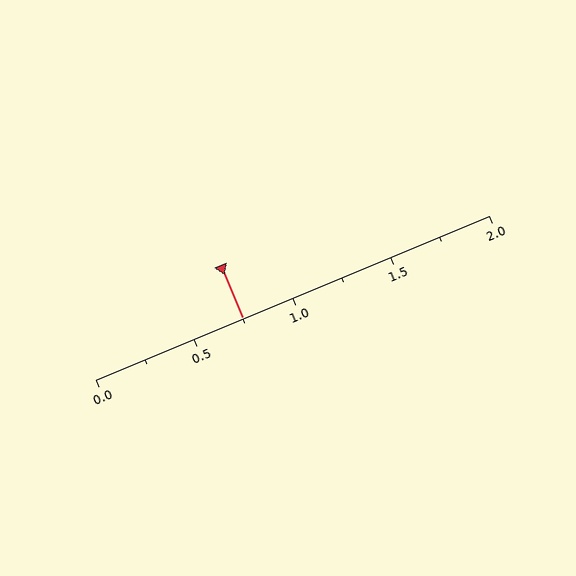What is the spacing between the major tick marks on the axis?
The major ticks are spaced 0.5 apart.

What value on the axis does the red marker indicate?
The marker indicates approximately 0.75.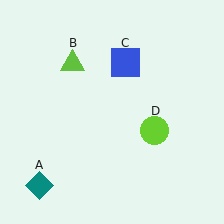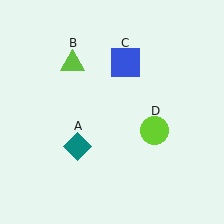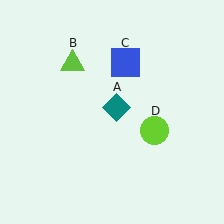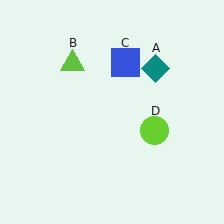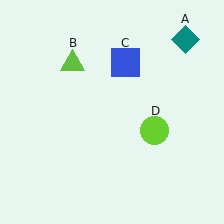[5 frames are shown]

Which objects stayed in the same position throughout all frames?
Lime triangle (object B) and blue square (object C) and lime circle (object D) remained stationary.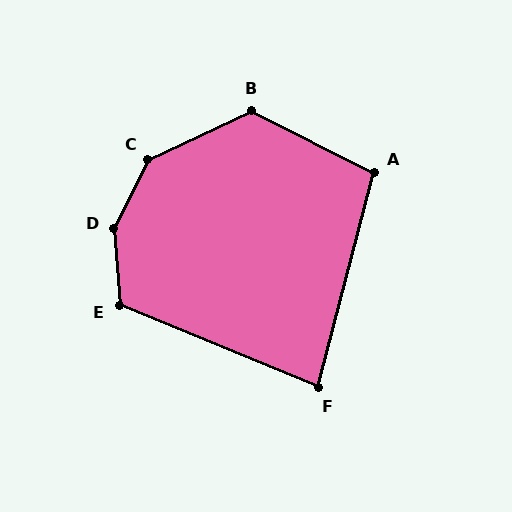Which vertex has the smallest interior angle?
F, at approximately 83 degrees.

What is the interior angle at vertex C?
Approximately 141 degrees (obtuse).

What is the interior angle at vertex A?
Approximately 102 degrees (obtuse).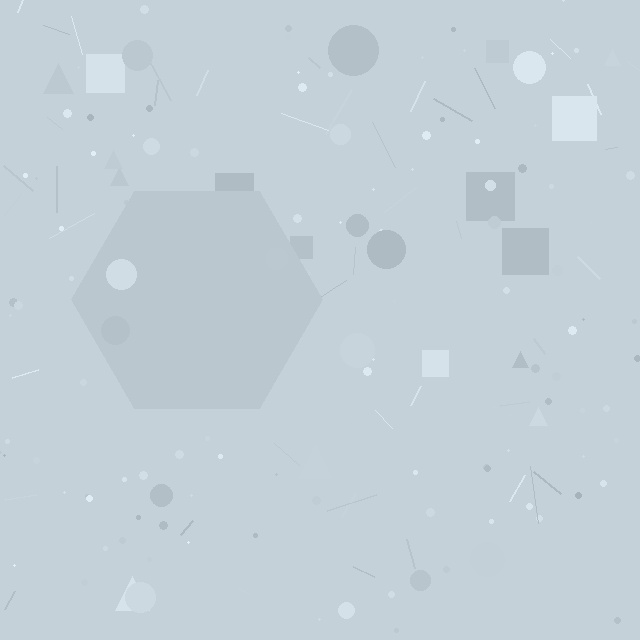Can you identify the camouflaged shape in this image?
The camouflaged shape is a hexagon.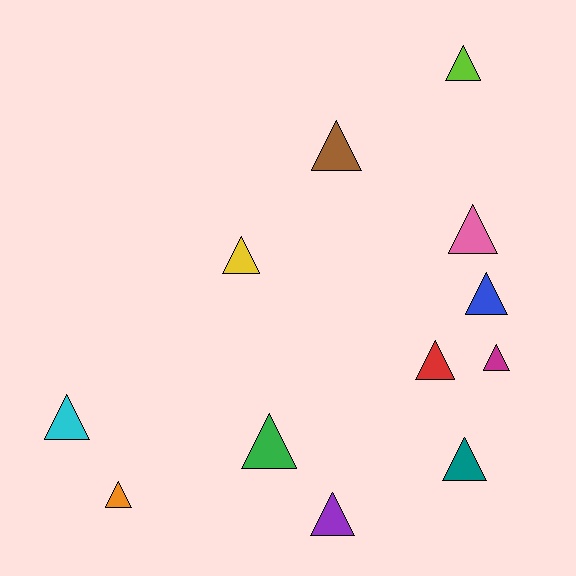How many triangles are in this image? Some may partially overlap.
There are 12 triangles.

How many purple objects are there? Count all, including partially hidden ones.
There is 1 purple object.